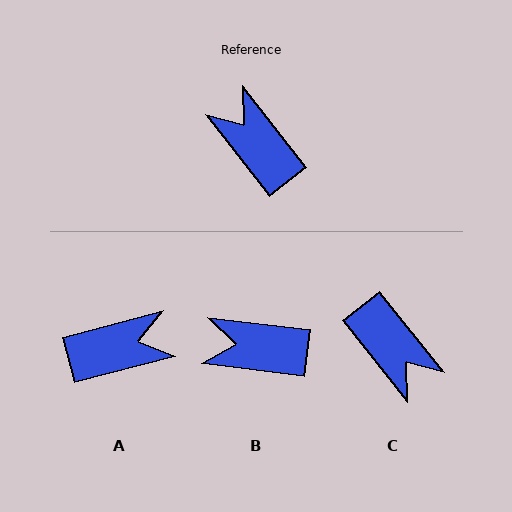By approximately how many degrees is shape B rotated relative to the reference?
Approximately 45 degrees counter-clockwise.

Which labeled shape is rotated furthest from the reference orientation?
C, about 179 degrees away.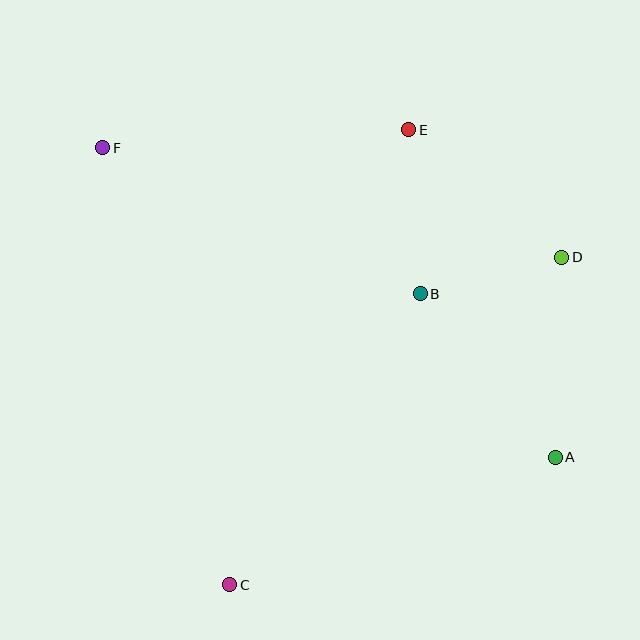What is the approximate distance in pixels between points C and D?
The distance between C and D is approximately 466 pixels.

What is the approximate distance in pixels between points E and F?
The distance between E and F is approximately 307 pixels.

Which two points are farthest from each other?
Points A and F are farthest from each other.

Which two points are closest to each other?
Points B and D are closest to each other.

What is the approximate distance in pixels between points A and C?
The distance between A and C is approximately 349 pixels.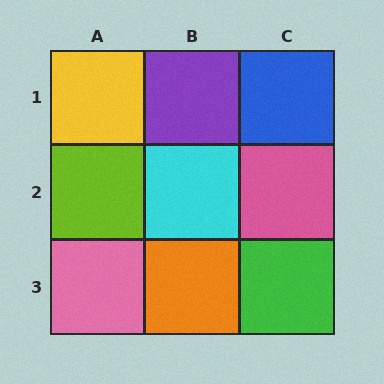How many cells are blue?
1 cell is blue.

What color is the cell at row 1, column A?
Yellow.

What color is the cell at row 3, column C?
Green.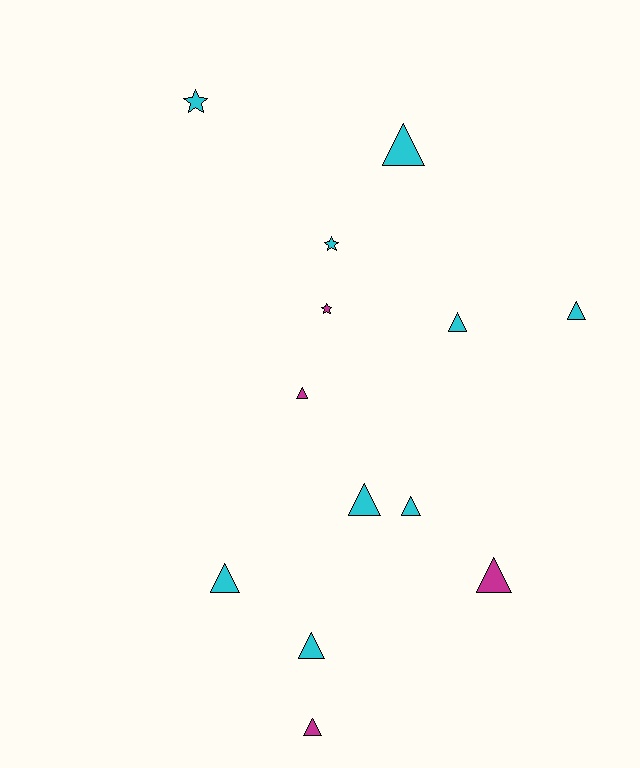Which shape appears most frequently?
Triangle, with 10 objects.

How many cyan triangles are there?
There are 7 cyan triangles.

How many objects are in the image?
There are 13 objects.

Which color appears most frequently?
Cyan, with 9 objects.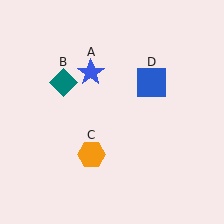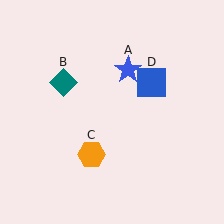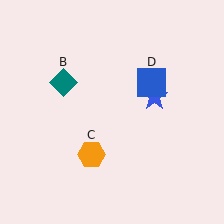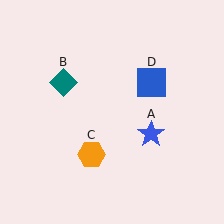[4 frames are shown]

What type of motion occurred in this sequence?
The blue star (object A) rotated clockwise around the center of the scene.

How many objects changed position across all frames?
1 object changed position: blue star (object A).